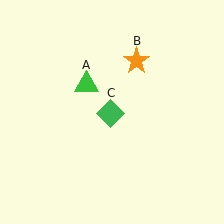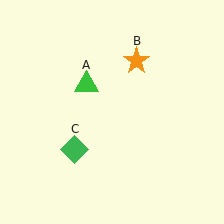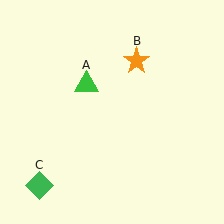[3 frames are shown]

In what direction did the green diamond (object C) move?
The green diamond (object C) moved down and to the left.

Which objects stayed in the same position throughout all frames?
Green triangle (object A) and orange star (object B) remained stationary.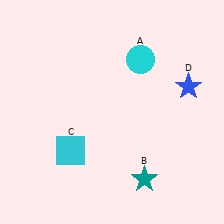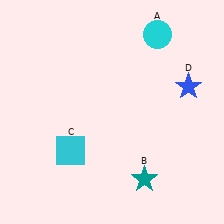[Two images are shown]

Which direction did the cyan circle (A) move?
The cyan circle (A) moved up.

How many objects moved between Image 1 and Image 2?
1 object moved between the two images.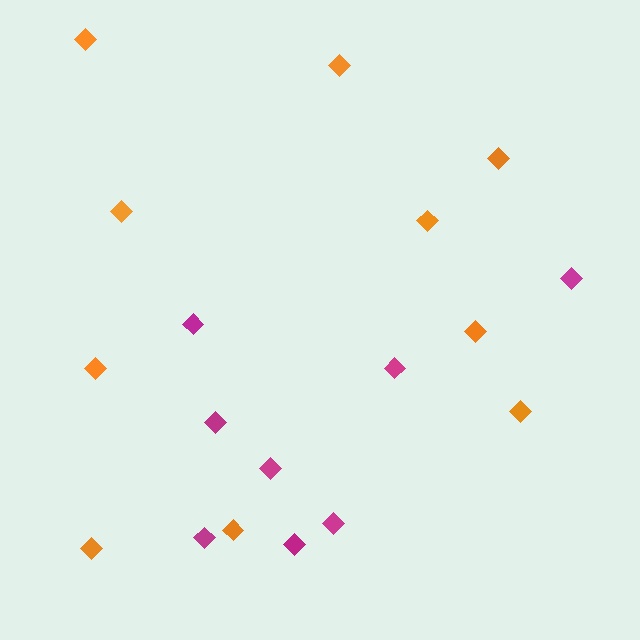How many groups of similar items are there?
There are 2 groups: one group of orange diamonds (10) and one group of magenta diamonds (8).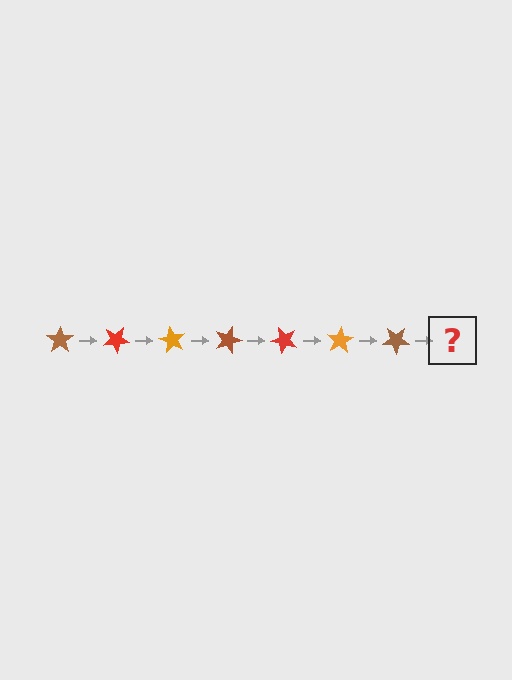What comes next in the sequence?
The next element should be a red star, rotated 210 degrees from the start.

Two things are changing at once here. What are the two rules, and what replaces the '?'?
The two rules are that it rotates 30 degrees each step and the color cycles through brown, red, and orange. The '?' should be a red star, rotated 210 degrees from the start.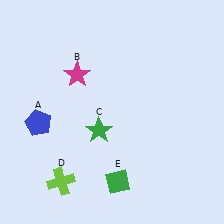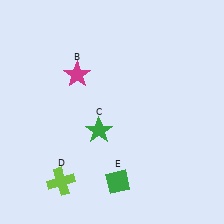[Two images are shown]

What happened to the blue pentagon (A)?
The blue pentagon (A) was removed in Image 2. It was in the bottom-left area of Image 1.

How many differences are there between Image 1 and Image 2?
There is 1 difference between the two images.